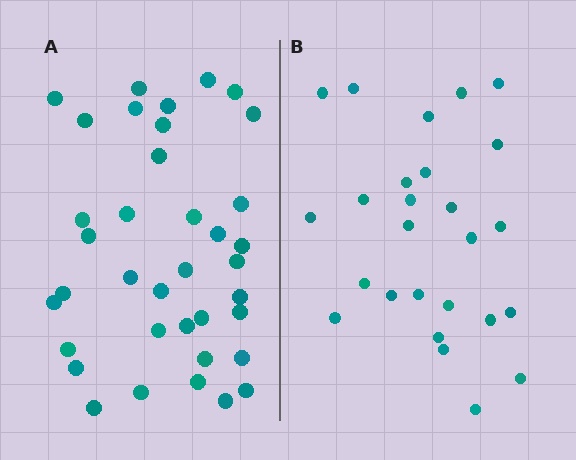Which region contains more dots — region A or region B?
Region A (the left region) has more dots.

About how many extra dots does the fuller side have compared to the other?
Region A has roughly 12 or so more dots than region B.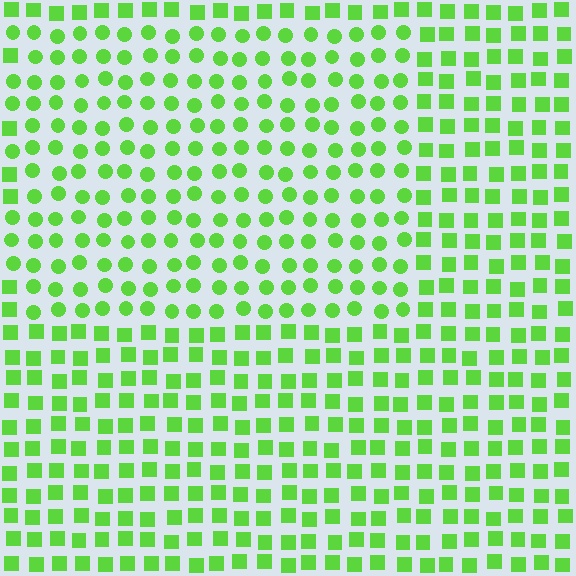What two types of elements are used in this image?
The image uses circles inside the rectangle region and squares outside it.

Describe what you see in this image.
The image is filled with small lime elements arranged in a uniform grid. A rectangle-shaped region contains circles, while the surrounding area contains squares. The boundary is defined purely by the change in element shape.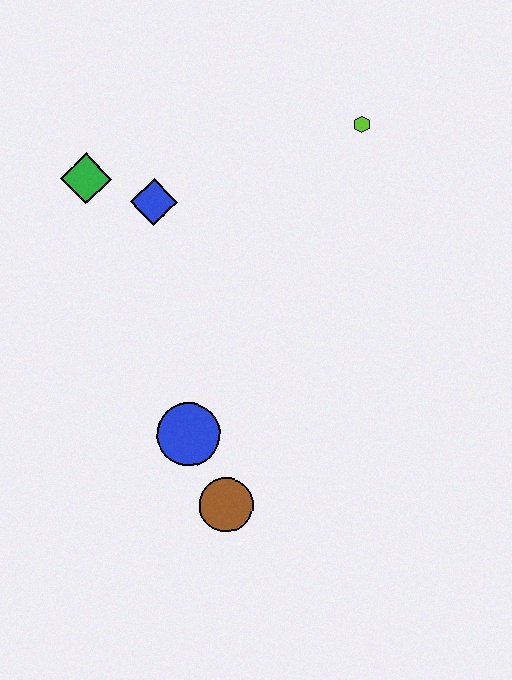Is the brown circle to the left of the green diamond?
No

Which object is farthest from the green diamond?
The brown circle is farthest from the green diamond.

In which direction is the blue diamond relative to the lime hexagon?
The blue diamond is to the left of the lime hexagon.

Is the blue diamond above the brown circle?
Yes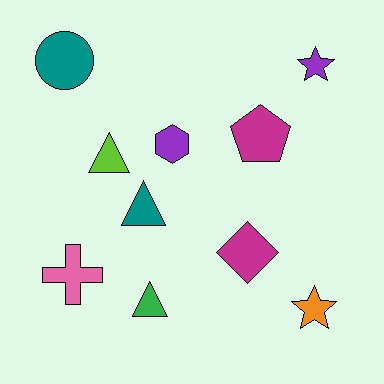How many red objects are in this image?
There are no red objects.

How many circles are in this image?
There is 1 circle.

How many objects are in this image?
There are 10 objects.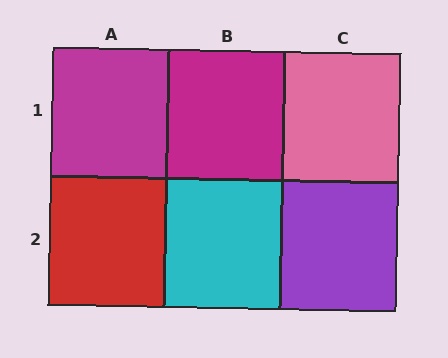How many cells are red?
1 cell is red.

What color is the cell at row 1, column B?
Magenta.